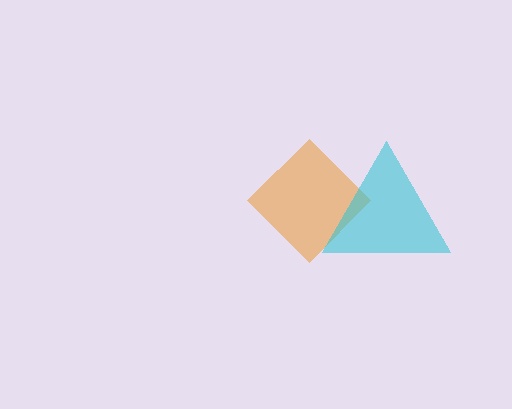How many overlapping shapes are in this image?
There are 2 overlapping shapes in the image.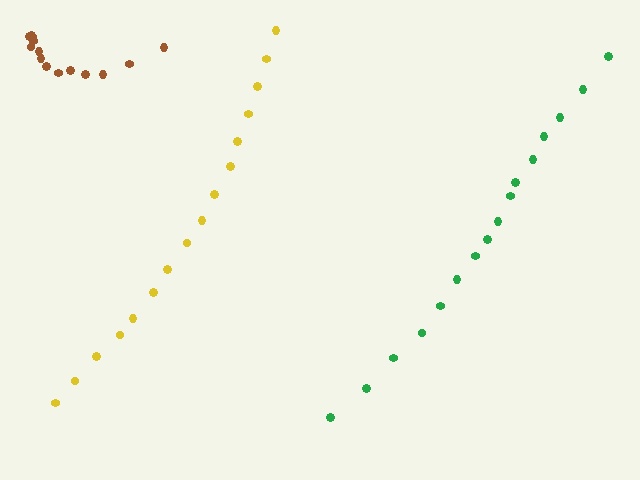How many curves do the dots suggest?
There are 3 distinct paths.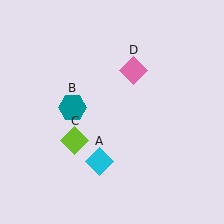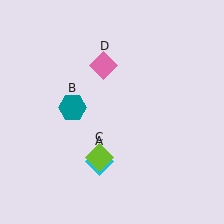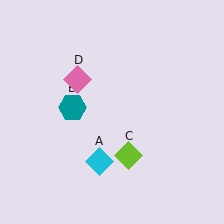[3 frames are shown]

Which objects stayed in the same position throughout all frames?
Cyan diamond (object A) and teal hexagon (object B) remained stationary.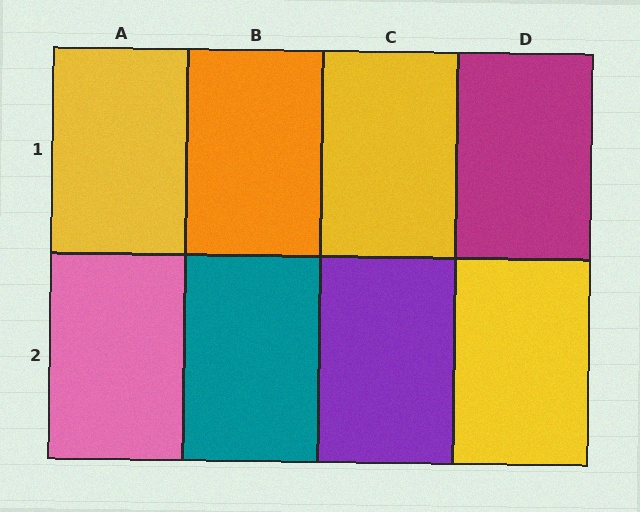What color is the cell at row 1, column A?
Yellow.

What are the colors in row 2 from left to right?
Pink, teal, purple, yellow.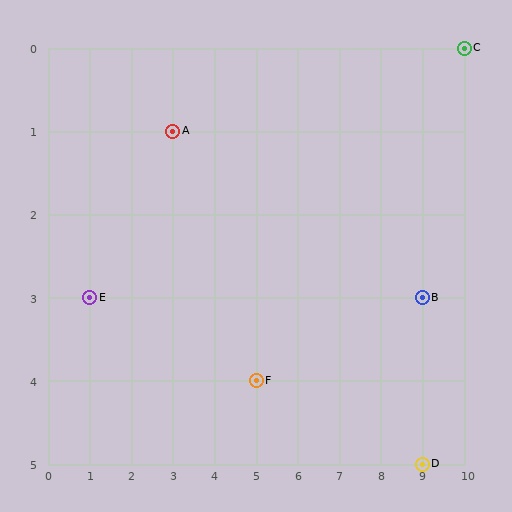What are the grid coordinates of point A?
Point A is at grid coordinates (3, 1).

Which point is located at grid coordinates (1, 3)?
Point E is at (1, 3).